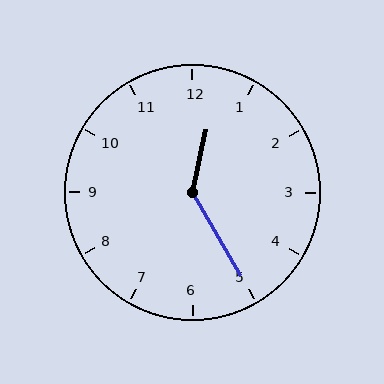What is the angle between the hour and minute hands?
Approximately 138 degrees.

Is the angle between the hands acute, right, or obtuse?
It is obtuse.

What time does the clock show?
12:25.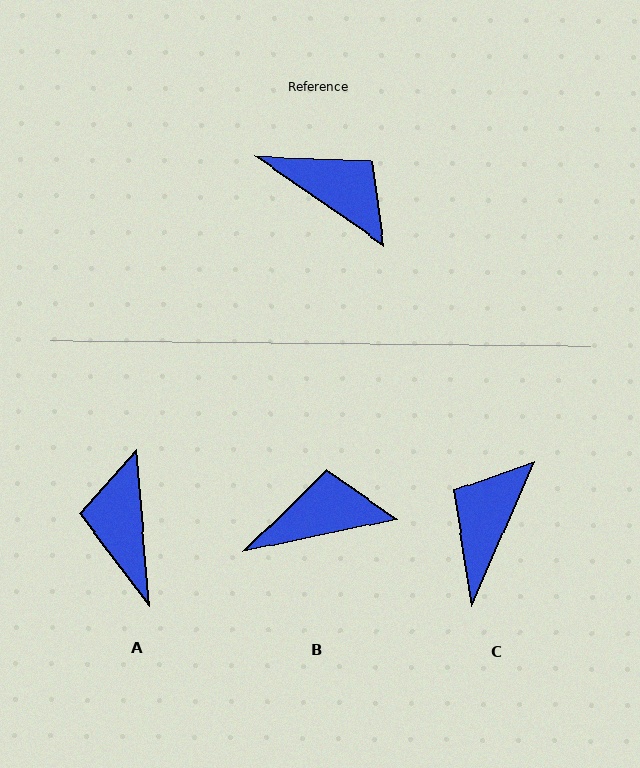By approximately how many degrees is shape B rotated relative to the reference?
Approximately 47 degrees counter-clockwise.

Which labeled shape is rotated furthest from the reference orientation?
A, about 130 degrees away.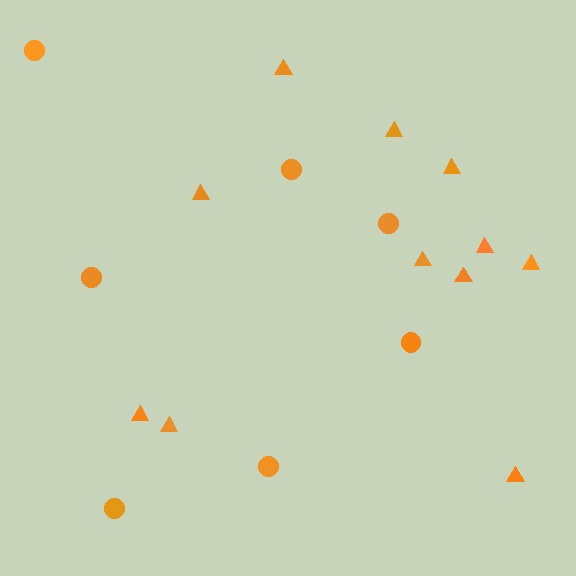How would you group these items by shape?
There are 2 groups: one group of triangles (11) and one group of circles (7).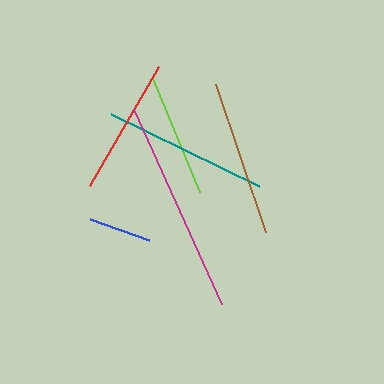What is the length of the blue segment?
The blue segment is approximately 62 pixels long.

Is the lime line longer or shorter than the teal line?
The teal line is longer than the lime line.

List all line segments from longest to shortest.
From longest to shortest: magenta, teal, brown, red, lime, blue.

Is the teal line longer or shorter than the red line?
The teal line is longer than the red line.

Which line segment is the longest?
The magenta line is the longest at approximately 214 pixels.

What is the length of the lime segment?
The lime segment is approximately 123 pixels long.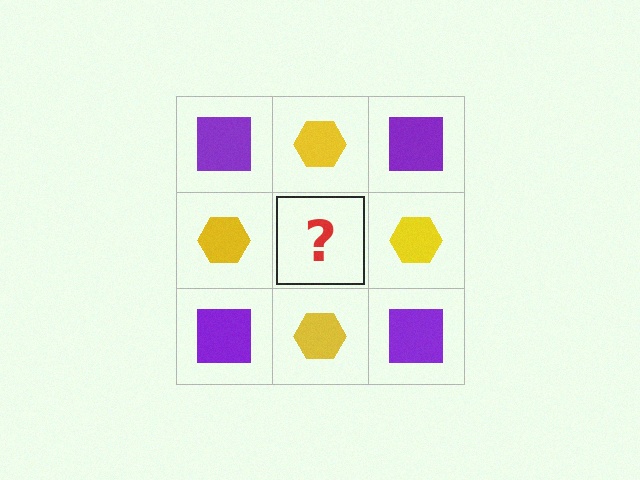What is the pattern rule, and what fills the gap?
The rule is that it alternates purple square and yellow hexagon in a checkerboard pattern. The gap should be filled with a purple square.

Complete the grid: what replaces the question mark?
The question mark should be replaced with a purple square.